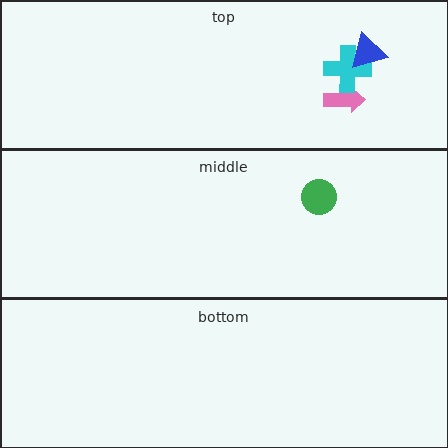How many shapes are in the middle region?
1.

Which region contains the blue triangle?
The top region.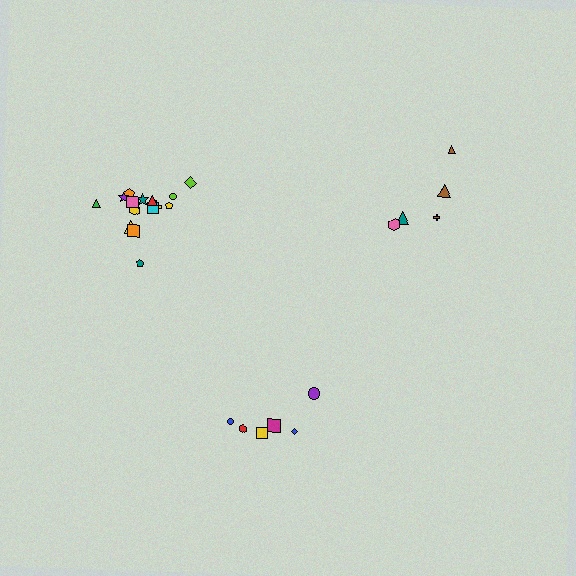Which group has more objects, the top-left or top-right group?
The top-left group.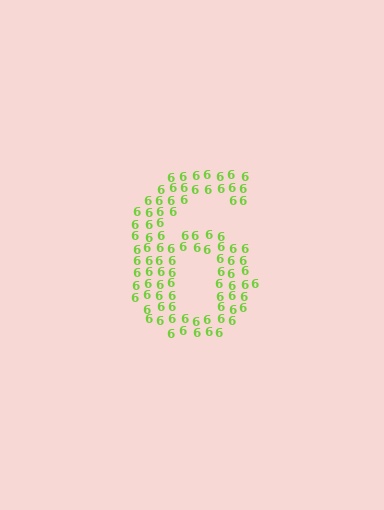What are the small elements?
The small elements are digit 6's.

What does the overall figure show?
The overall figure shows the digit 6.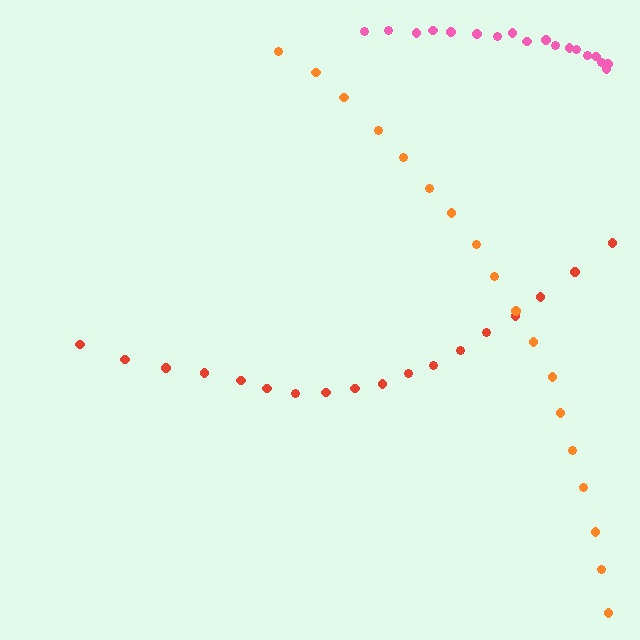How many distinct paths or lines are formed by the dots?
There are 3 distinct paths.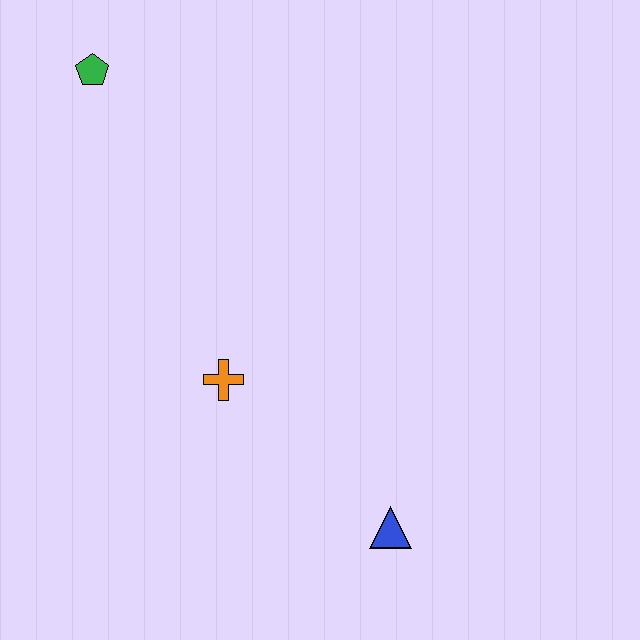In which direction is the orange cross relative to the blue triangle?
The orange cross is to the left of the blue triangle.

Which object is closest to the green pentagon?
The orange cross is closest to the green pentagon.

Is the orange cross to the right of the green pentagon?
Yes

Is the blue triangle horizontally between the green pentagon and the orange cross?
No